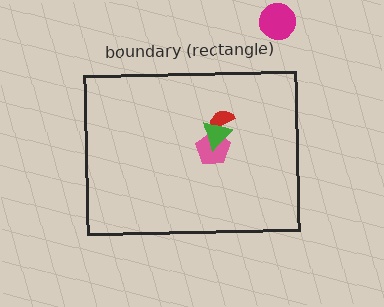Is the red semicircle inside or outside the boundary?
Inside.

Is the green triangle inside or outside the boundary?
Inside.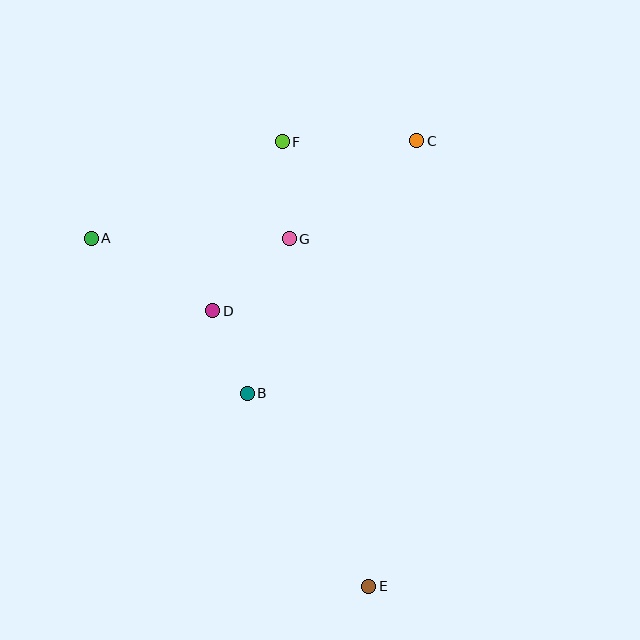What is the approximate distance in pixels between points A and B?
The distance between A and B is approximately 220 pixels.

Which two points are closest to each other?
Points B and D are closest to each other.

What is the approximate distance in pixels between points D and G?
The distance between D and G is approximately 105 pixels.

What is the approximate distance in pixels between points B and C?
The distance between B and C is approximately 304 pixels.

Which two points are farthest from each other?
Points E and F are farthest from each other.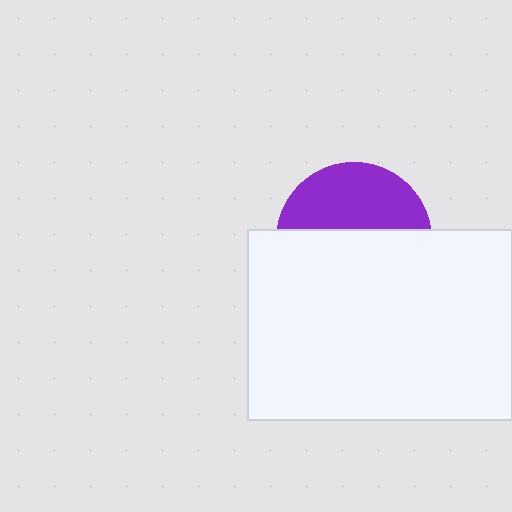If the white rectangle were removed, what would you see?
You would see the complete purple circle.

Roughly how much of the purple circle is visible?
A small part of it is visible (roughly 41%).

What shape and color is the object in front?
The object in front is a white rectangle.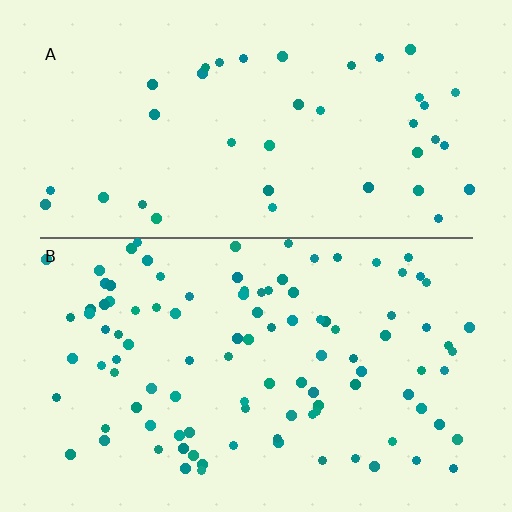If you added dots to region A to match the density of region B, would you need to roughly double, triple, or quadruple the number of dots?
Approximately triple.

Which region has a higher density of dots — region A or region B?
B (the bottom).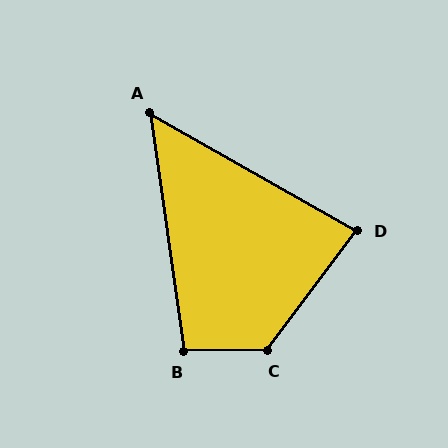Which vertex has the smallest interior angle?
A, at approximately 52 degrees.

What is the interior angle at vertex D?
Approximately 83 degrees (acute).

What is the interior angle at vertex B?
Approximately 97 degrees (obtuse).